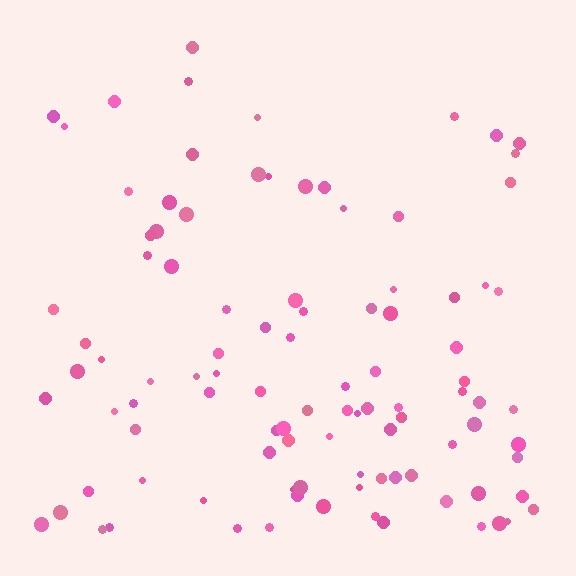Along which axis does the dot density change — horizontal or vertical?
Vertical.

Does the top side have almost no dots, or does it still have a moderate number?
Still a moderate number, just noticeably fewer than the bottom.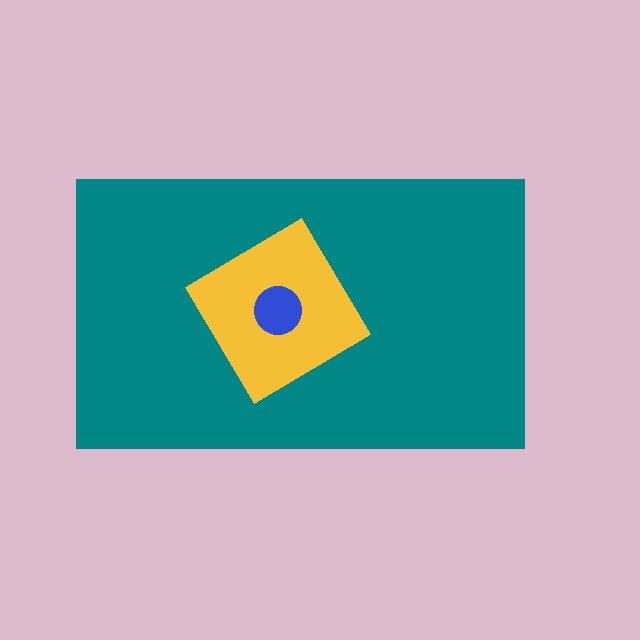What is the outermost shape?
The teal rectangle.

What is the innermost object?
The blue circle.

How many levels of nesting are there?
3.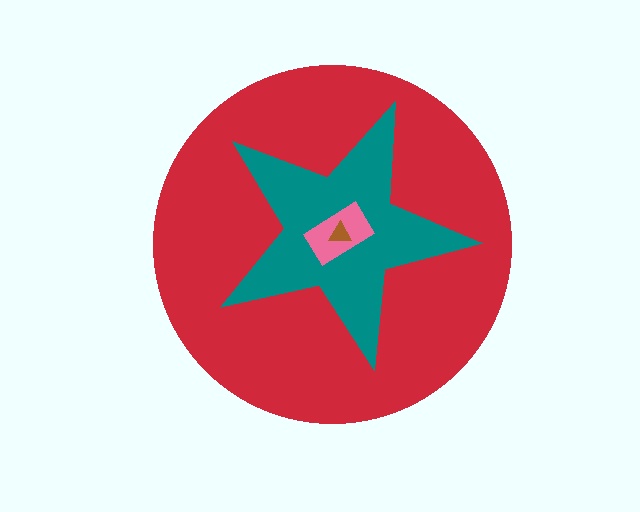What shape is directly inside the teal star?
The pink rectangle.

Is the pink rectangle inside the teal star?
Yes.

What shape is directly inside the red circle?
The teal star.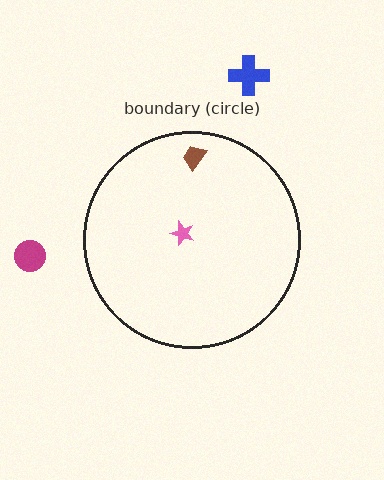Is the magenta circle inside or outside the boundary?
Outside.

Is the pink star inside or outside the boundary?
Inside.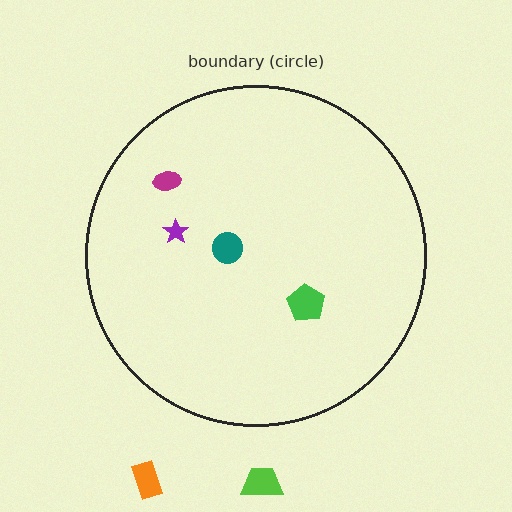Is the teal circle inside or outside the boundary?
Inside.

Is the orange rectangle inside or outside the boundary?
Outside.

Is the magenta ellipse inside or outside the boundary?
Inside.